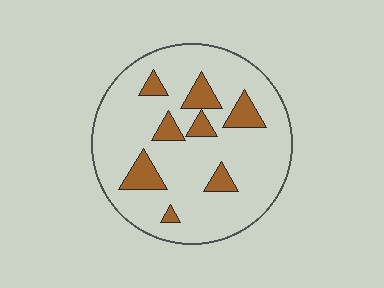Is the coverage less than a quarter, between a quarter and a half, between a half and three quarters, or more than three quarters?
Less than a quarter.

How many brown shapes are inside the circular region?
8.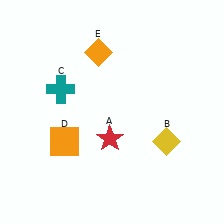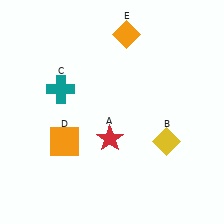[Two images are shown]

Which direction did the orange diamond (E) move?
The orange diamond (E) moved right.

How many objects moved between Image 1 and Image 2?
1 object moved between the two images.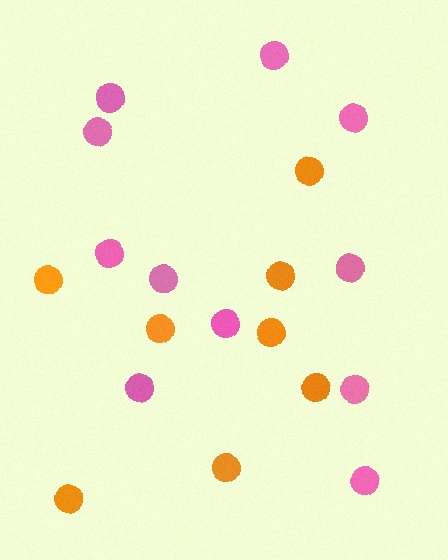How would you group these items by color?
There are 2 groups: one group of orange circles (8) and one group of pink circles (11).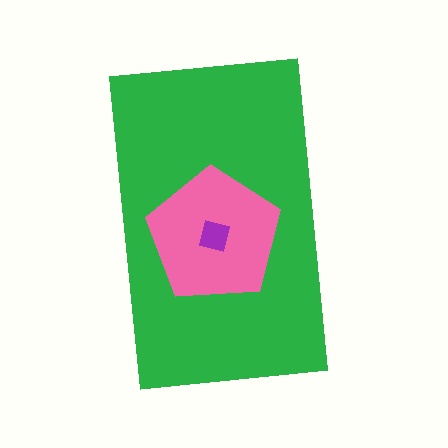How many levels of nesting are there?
3.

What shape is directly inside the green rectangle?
The pink pentagon.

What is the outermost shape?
The green rectangle.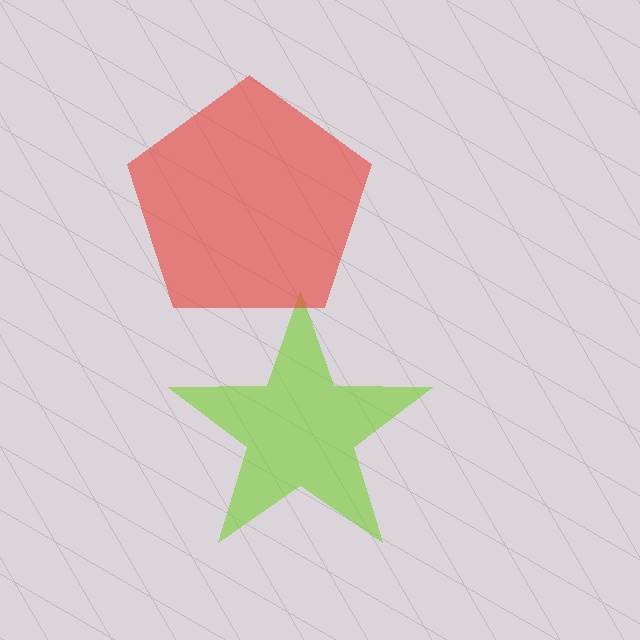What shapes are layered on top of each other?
The layered shapes are: a lime star, a red pentagon.